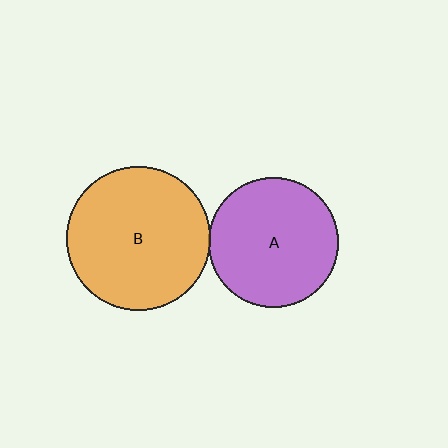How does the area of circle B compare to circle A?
Approximately 1.2 times.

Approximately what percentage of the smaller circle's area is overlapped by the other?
Approximately 5%.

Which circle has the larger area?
Circle B (orange).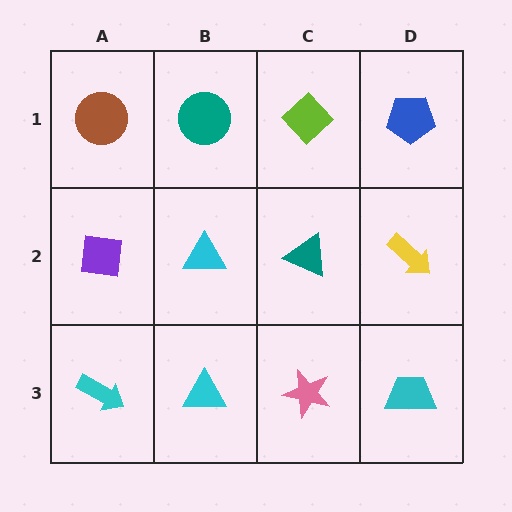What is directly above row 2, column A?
A brown circle.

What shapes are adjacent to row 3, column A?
A purple square (row 2, column A), a cyan triangle (row 3, column B).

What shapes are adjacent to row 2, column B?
A teal circle (row 1, column B), a cyan triangle (row 3, column B), a purple square (row 2, column A), a teal triangle (row 2, column C).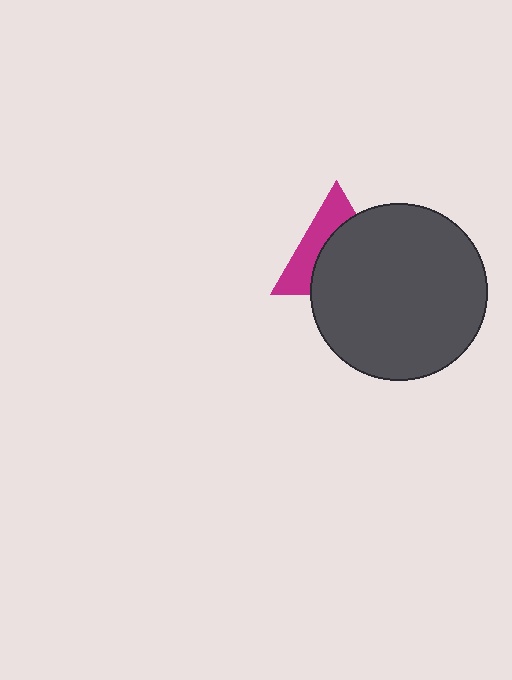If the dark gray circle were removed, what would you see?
You would see the complete magenta triangle.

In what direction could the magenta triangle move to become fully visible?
The magenta triangle could move toward the upper-left. That would shift it out from behind the dark gray circle entirely.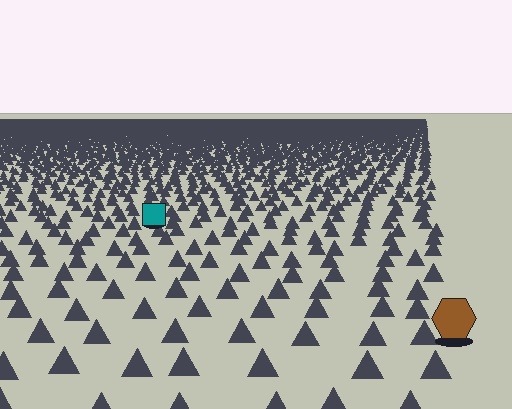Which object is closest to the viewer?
The brown hexagon is closest. The texture marks near it are larger and more spread out.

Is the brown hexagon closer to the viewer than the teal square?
Yes. The brown hexagon is closer — you can tell from the texture gradient: the ground texture is coarser near it.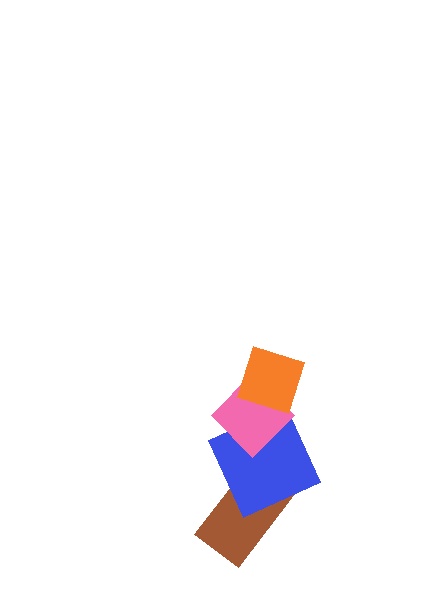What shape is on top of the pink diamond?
The orange diamond is on top of the pink diamond.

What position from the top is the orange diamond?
The orange diamond is 1st from the top.